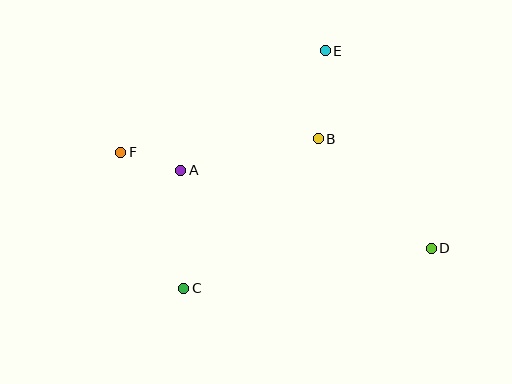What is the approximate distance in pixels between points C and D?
The distance between C and D is approximately 251 pixels.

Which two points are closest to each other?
Points A and F are closest to each other.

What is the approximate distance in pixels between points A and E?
The distance between A and E is approximately 187 pixels.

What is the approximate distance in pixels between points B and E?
The distance between B and E is approximately 89 pixels.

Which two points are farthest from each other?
Points D and F are farthest from each other.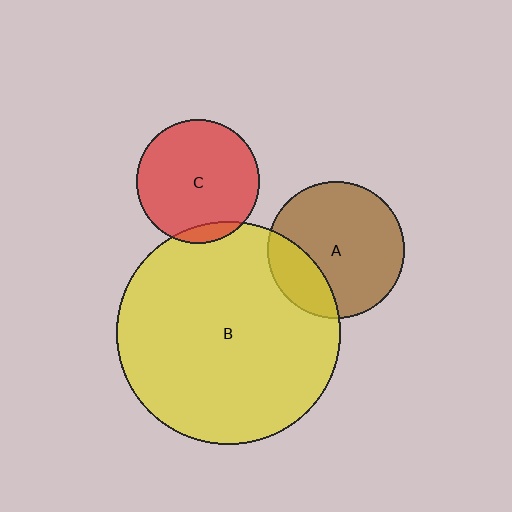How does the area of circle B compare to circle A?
Approximately 2.6 times.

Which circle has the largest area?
Circle B (yellow).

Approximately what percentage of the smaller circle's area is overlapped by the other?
Approximately 25%.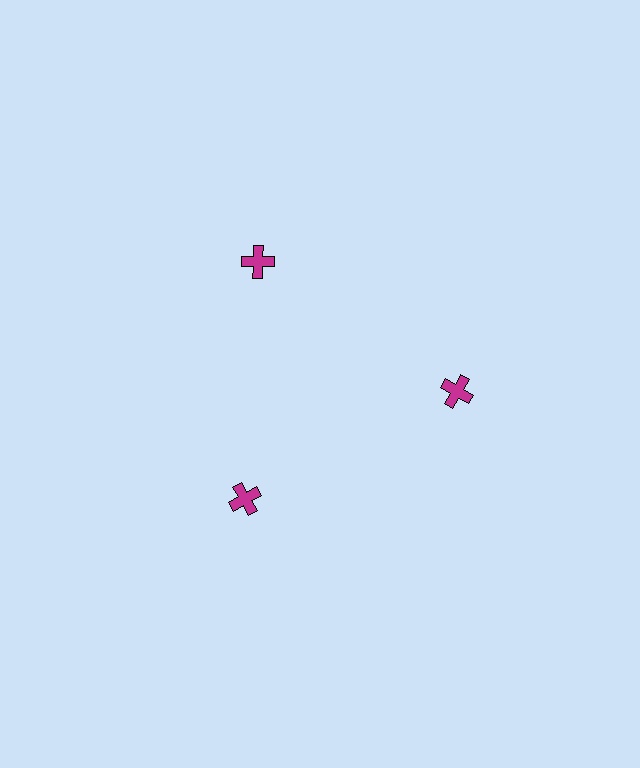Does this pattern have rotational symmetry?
Yes, this pattern has 3-fold rotational symmetry. It looks the same after rotating 120 degrees around the center.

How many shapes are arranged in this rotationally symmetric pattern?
There are 3 shapes, arranged in 3 groups of 1.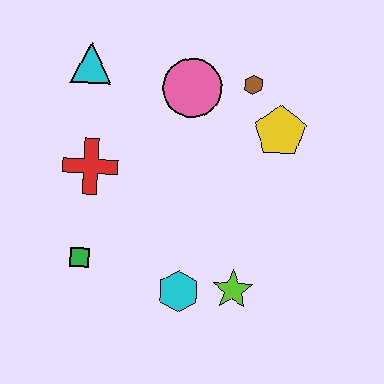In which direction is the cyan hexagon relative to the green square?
The cyan hexagon is to the right of the green square.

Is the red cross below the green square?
No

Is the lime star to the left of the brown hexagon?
Yes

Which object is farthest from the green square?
The brown hexagon is farthest from the green square.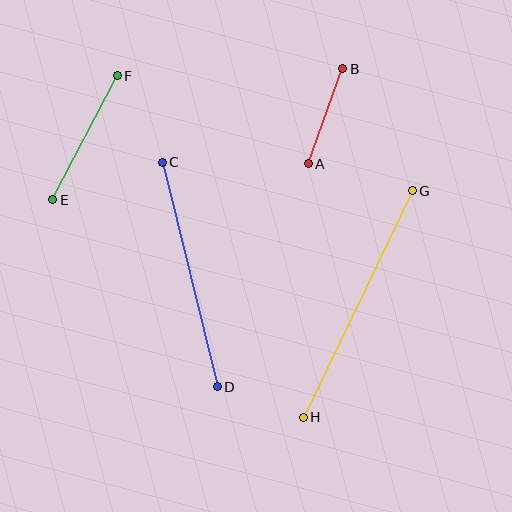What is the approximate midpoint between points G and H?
The midpoint is at approximately (358, 304) pixels.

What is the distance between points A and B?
The distance is approximately 101 pixels.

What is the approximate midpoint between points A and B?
The midpoint is at approximately (326, 116) pixels.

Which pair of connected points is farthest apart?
Points G and H are farthest apart.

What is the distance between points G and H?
The distance is approximately 252 pixels.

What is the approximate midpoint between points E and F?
The midpoint is at approximately (85, 138) pixels.